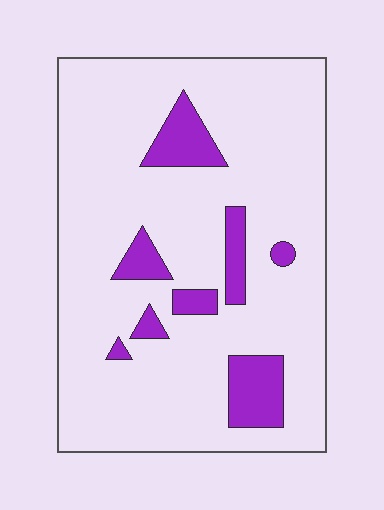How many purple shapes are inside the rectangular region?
8.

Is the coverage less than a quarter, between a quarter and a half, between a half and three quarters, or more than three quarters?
Less than a quarter.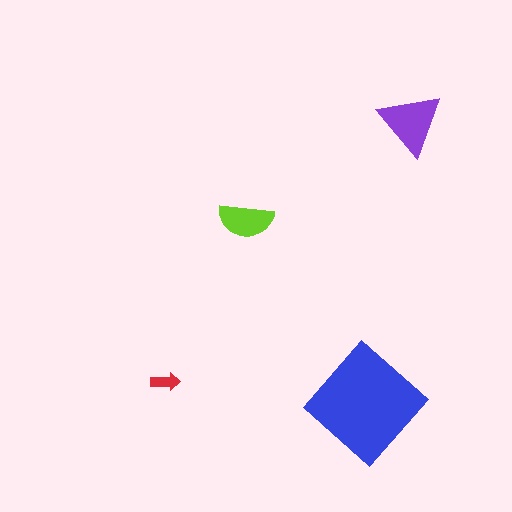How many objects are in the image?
There are 4 objects in the image.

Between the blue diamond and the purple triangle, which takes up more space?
The blue diamond.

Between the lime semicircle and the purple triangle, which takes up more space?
The purple triangle.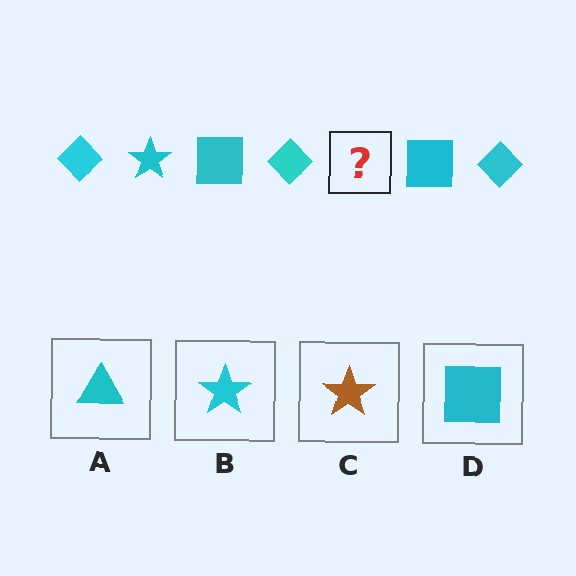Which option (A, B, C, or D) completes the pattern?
B.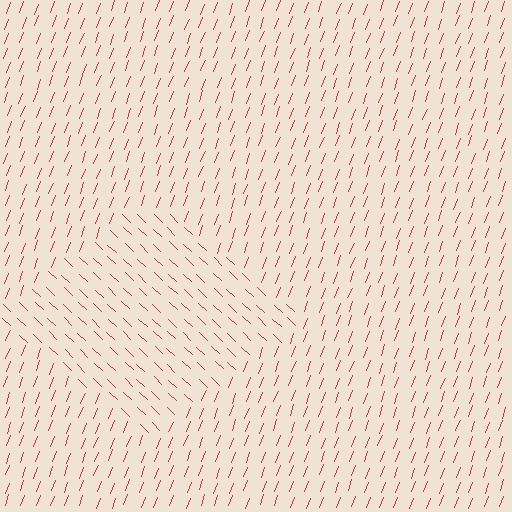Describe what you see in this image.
The image is filled with small red line segments. A diamond region in the image has lines oriented differently from the surrounding lines, creating a visible texture boundary.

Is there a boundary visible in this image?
Yes, there is a texture boundary formed by a change in line orientation.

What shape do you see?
I see a diamond.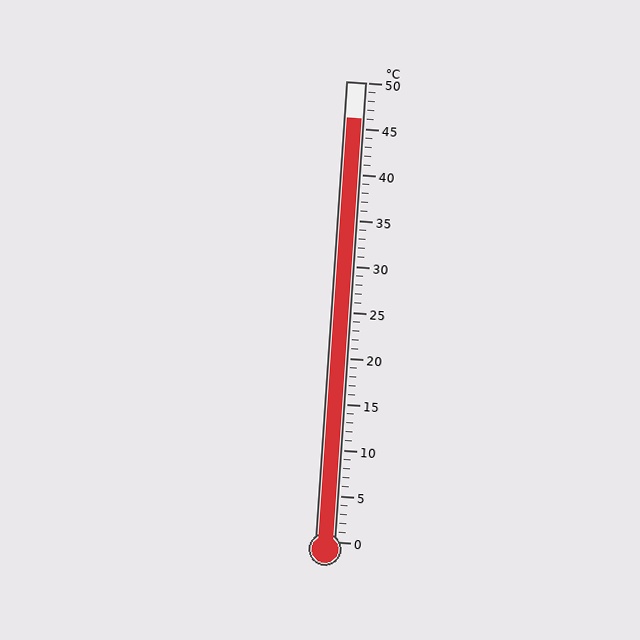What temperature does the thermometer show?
The thermometer shows approximately 46°C.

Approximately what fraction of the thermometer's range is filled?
The thermometer is filled to approximately 90% of its range.